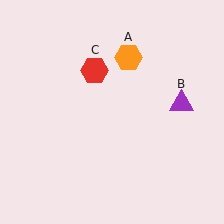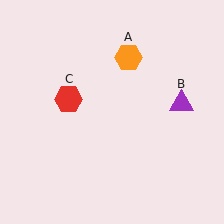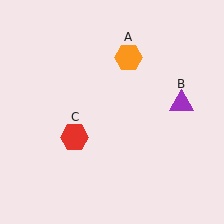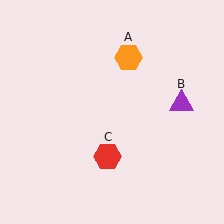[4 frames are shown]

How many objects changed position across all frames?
1 object changed position: red hexagon (object C).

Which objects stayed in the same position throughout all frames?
Orange hexagon (object A) and purple triangle (object B) remained stationary.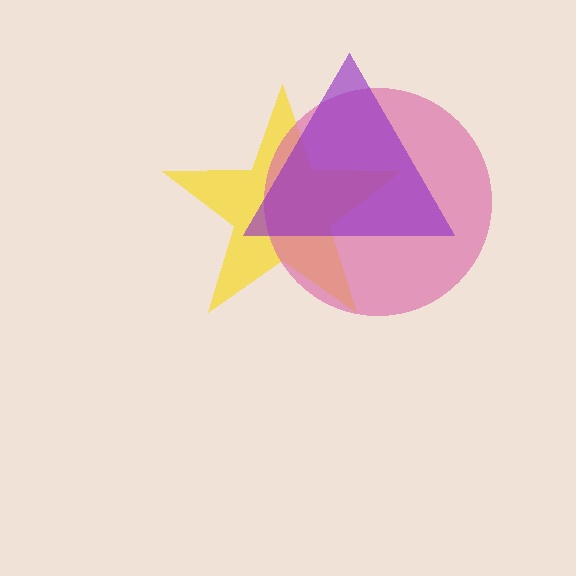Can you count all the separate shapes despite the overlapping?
Yes, there are 3 separate shapes.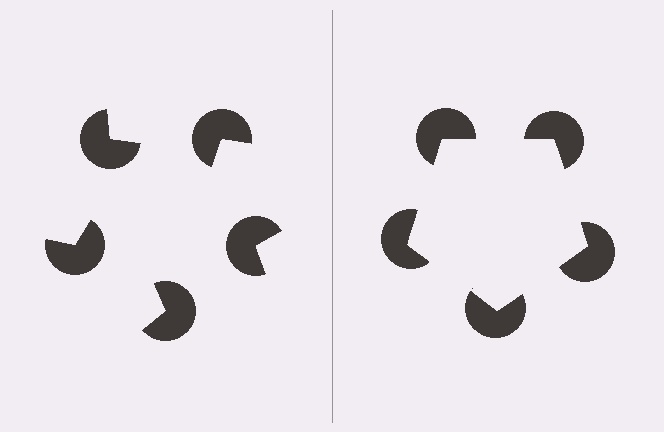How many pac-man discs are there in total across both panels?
10 — 5 on each side.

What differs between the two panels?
The pac-man discs are positioned identically on both sides; only the wedge orientations differ. On the right they align to a pentagon; on the left they are misaligned.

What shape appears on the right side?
An illusory pentagon.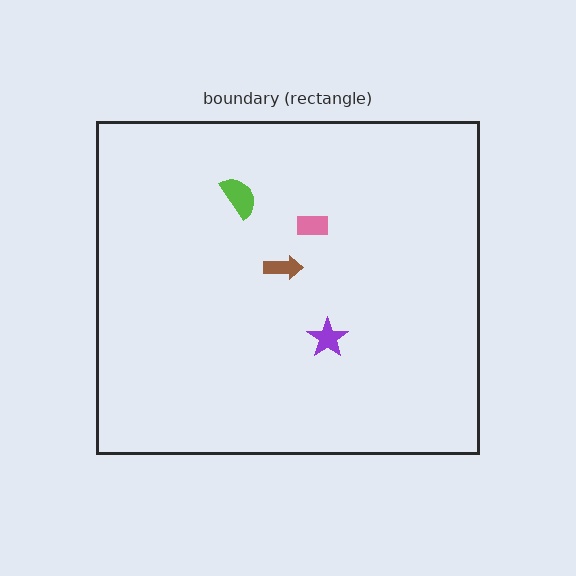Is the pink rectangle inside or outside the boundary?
Inside.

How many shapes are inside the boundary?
4 inside, 0 outside.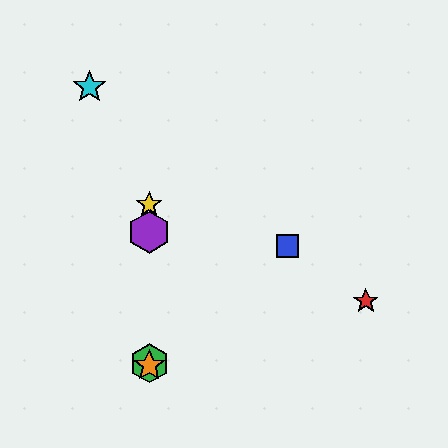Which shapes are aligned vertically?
The green hexagon, the yellow star, the purple hexagon, the orange star are aligned vertically.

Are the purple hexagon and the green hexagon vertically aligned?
Yes, both are at x≈149.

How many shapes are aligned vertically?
4 shapes (the green hexagon, the yellow star, the purple hexagon, the orange star) are aligned vertically.